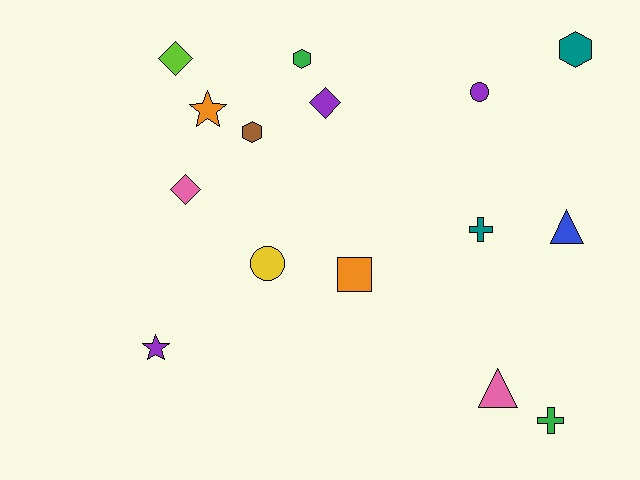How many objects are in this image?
There are 15 objects.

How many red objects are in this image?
There are no red objects.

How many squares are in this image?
There is 1 square.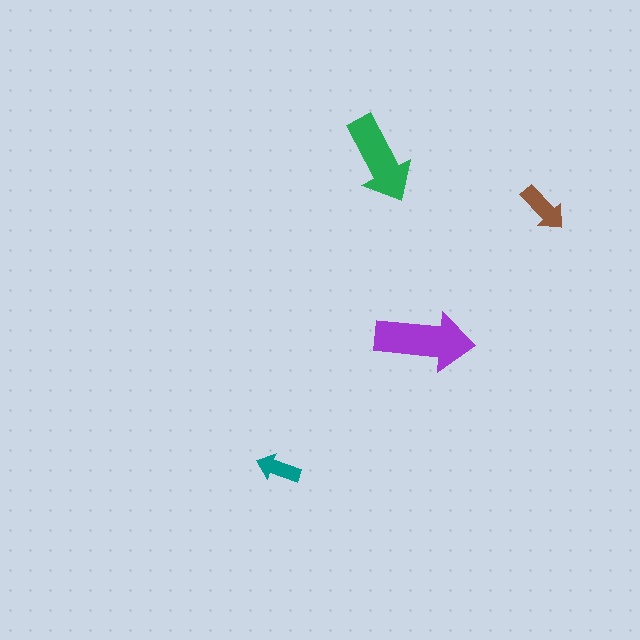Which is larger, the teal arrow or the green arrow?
The green one.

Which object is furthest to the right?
The brown arrow is rightmost.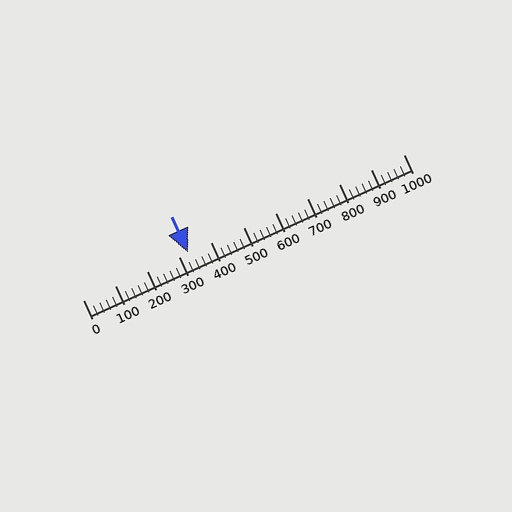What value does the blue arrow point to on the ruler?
The blue arrow points to approximately 329.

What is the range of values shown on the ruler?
The ruler shows values from 0 to 1000.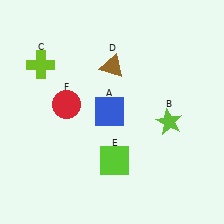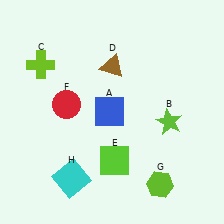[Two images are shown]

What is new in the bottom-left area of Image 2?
A cyan square (H) was added in the bottom-left area of Image 2.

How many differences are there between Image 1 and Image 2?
There are 2 differences between the two images.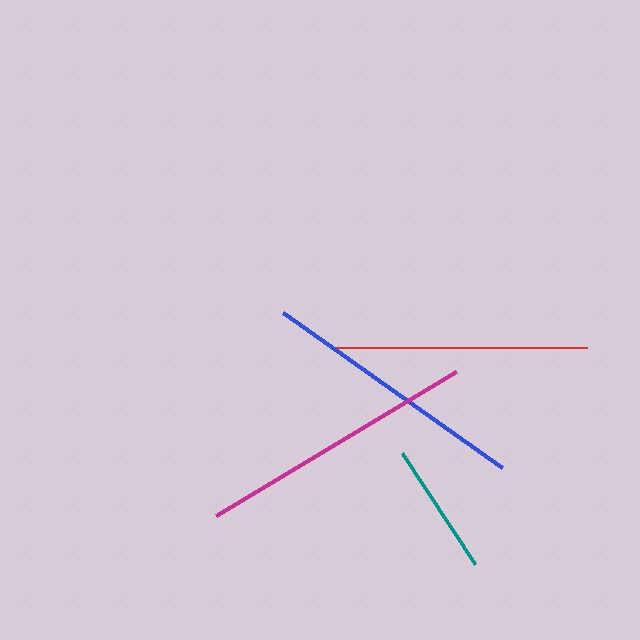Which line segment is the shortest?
The teal line is the shortest at approximately 133 pixels.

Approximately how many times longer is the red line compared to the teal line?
The red line is approximately 1.9 times the length of the teal line.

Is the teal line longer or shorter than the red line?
The red line is longer than the teal line.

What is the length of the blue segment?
The blue segment is approximately 268 pixels long.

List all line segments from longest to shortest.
From longest to shortest: magenta, blue, red, teal.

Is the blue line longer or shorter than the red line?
The blue line is longer than the red line.